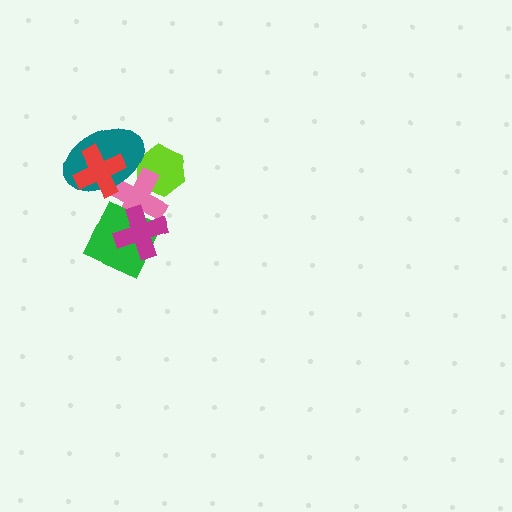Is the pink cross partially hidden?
Yes, it is partially covered by another shape.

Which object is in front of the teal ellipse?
The red cross is in front of the teal ellipse.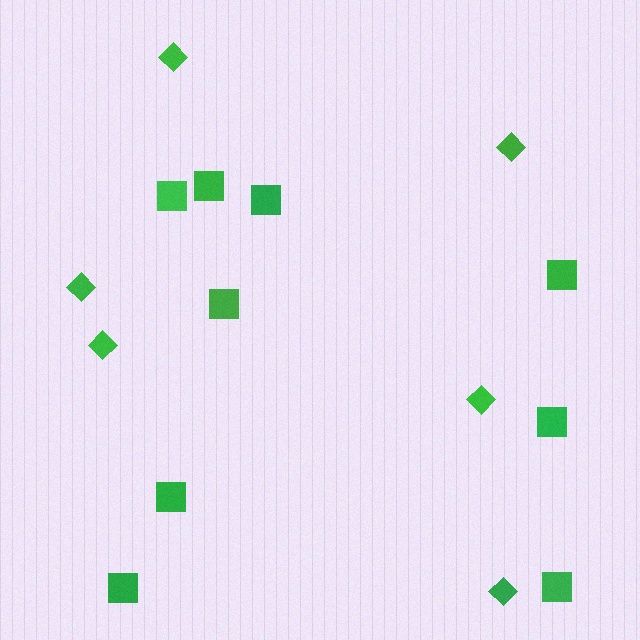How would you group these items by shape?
There are 2 groups: one group of squares (9) and one group of diamonds (6).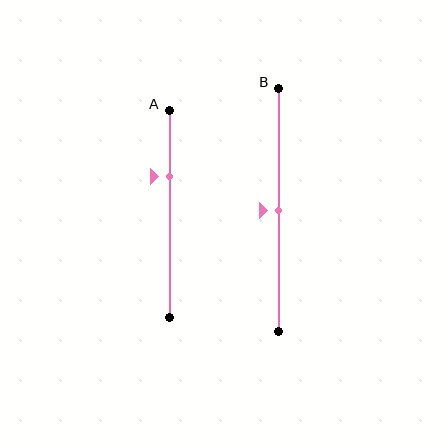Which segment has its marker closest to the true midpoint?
Segment B has its marker closest to the true midpoint.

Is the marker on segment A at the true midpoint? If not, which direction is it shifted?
No, the marker on segment A is shifted upward by about 18% of the segment length.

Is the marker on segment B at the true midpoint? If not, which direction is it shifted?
Yes, the marker on segment B is at the true midpoint.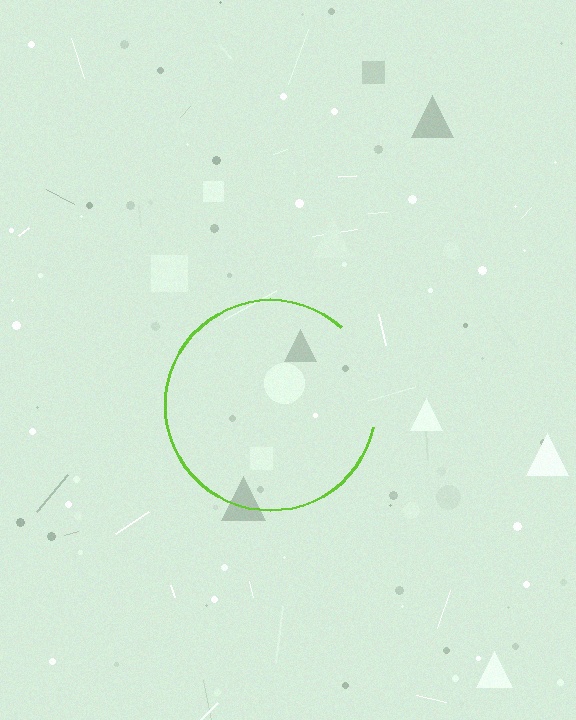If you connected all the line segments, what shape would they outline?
They would outline a circle.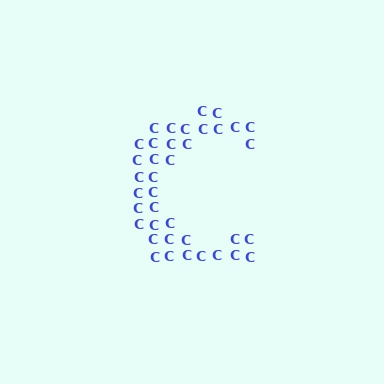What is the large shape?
The large shape is the letter C.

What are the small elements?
The small elements are letter C's.